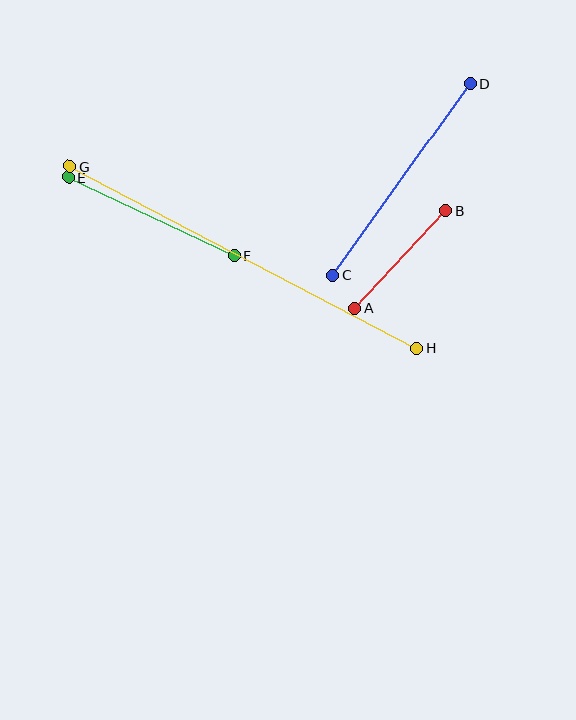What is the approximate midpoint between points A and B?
The midpoint is at approximately (400, 260) pixels.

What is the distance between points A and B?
The distance is approximately 133 pixels.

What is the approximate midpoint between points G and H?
The midpoint is at approximately (243, 257) pixels.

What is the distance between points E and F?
The distance is approximately 183 pixels.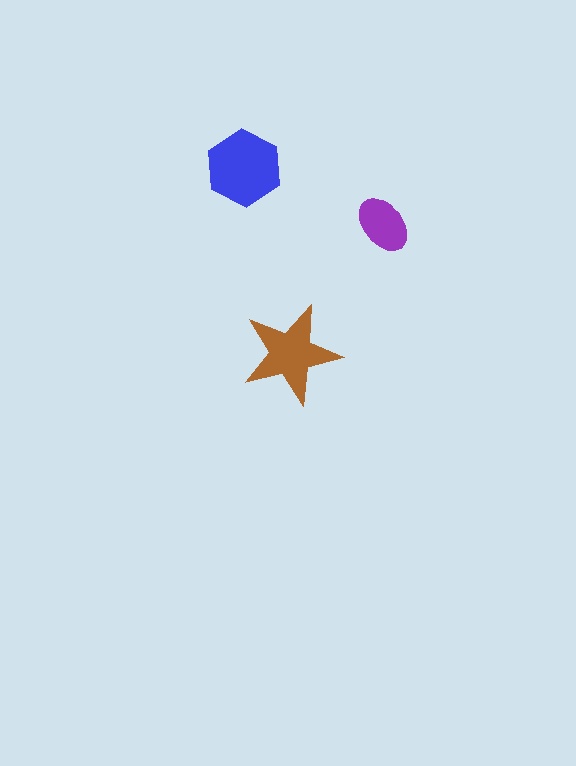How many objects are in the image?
There are 3 objects in the image.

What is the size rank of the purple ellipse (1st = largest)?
3rd.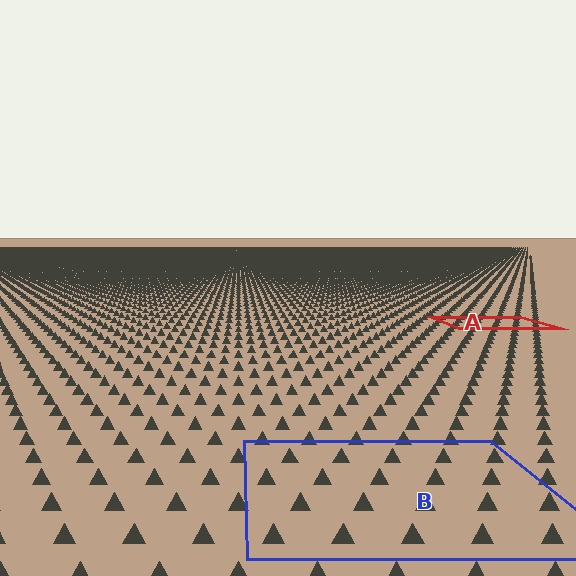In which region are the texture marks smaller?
The texture marks are smaller in region A, because it is farther away.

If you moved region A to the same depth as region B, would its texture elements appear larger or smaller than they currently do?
They would appear larger. At a closer depth, the same texture elements are projected at a bigger on-screen size.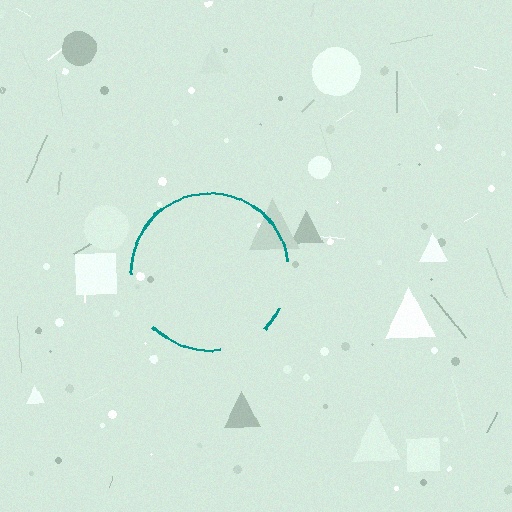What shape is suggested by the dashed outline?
The dashed outline suggests a circle.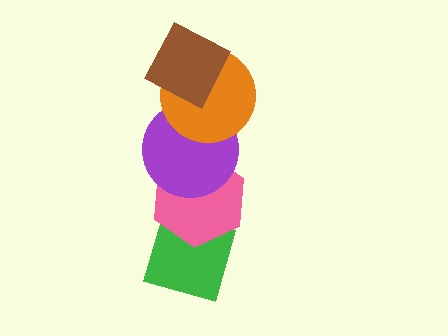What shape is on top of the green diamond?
The pink hexagon is on top of the green diamond.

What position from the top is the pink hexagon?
The pink hexagon is 4th from the top.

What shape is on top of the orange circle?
The brown diamond is on top of the orange circle.